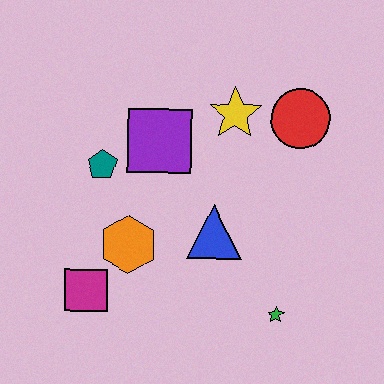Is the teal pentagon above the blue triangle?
Yes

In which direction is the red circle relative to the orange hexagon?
The red circle is to the right of the orange hexagon.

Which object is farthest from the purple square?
The green star is farthest from the purple square.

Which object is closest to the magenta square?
The orange hexagon is closest to the magenta square.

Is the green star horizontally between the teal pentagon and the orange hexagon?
No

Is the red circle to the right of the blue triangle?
Yes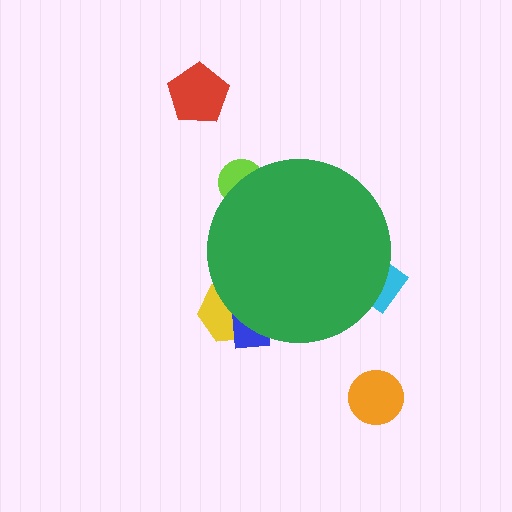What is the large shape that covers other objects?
A green circle.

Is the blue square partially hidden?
Yes, the blue square is partially hidden behind the green circle.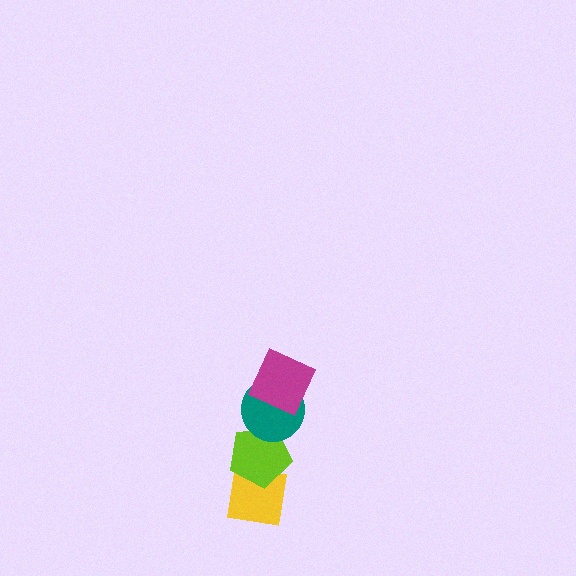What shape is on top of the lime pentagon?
The teal circle is on top of the lime pentagon.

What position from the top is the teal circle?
The teal circle is 2nd from the top.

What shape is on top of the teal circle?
The magenta square is on top of the teal circle.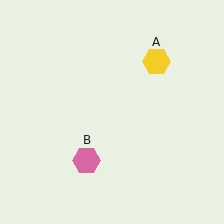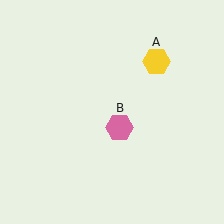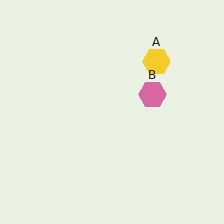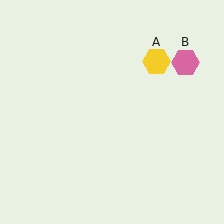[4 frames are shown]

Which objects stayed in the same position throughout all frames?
Yellow hexagon (object A) remained stationary.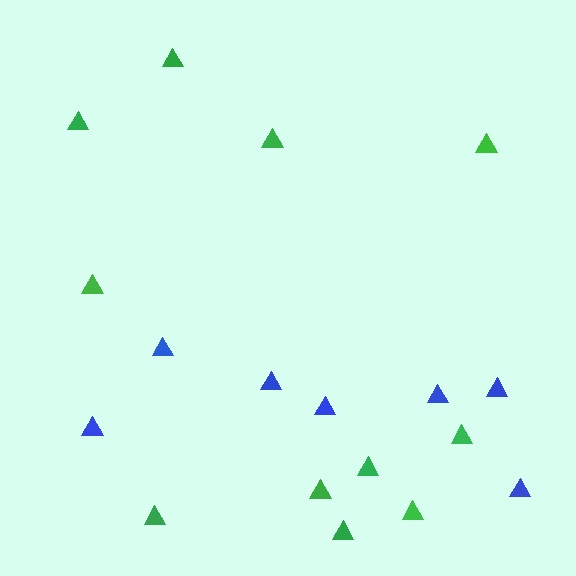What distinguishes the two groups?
There are 2 groups: one group of green triangles (11) and one group of blue triangles (7).